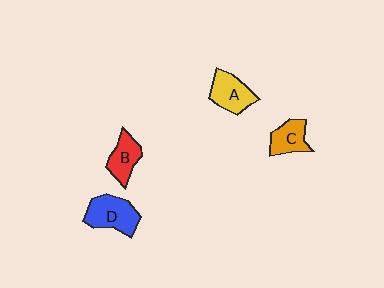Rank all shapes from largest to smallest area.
From largest to smallest: D (blue), A (yellow), B (red), C (orange).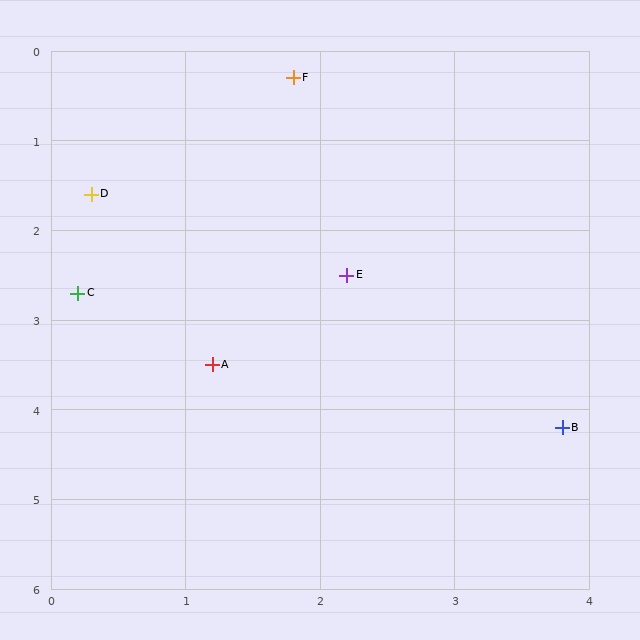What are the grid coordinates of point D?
Point D is at approximately (0.3, 1.6).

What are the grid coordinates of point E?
Point E is at approximately (2.2, 2.5).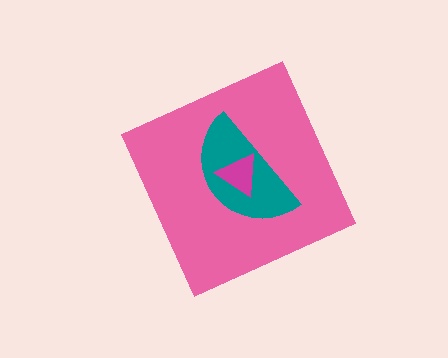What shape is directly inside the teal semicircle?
The magenta triangle.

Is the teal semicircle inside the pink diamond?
Yes.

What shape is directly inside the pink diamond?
The teal semicircle.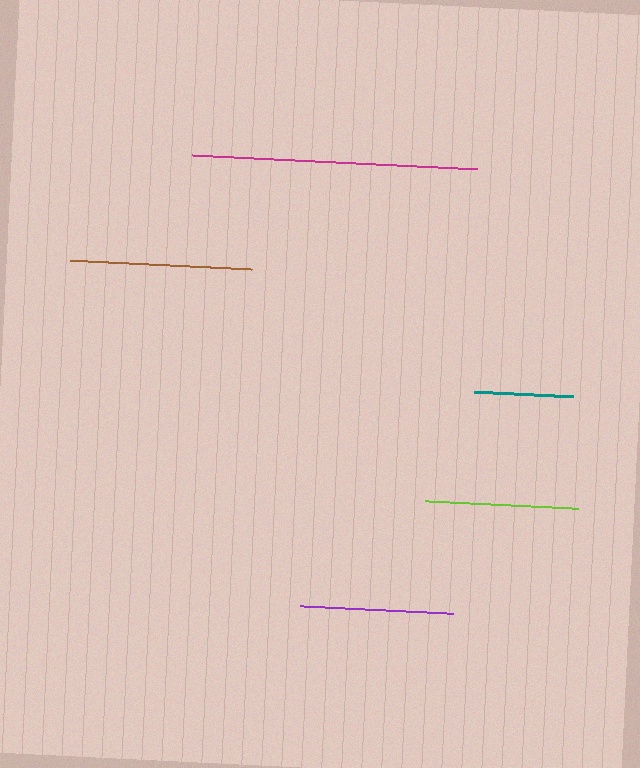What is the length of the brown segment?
The brown segment is approximately 182 pixels long.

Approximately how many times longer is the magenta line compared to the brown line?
The magenta line is approximately 1.6 times the length of the brown line.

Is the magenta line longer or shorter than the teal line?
The magenta line is longer than the teal line.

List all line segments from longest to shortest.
From longest to shortest: magenta, brown, purple, lime, teal.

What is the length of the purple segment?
The purple segment is approximately 154 pixels long.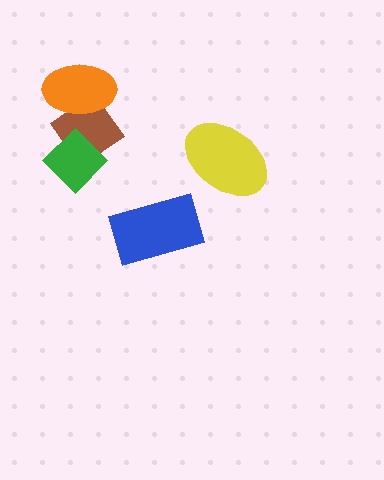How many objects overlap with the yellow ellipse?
0 objects overlap with the yellow ellipse.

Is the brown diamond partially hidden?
Yes, it is partially covered by another shape.